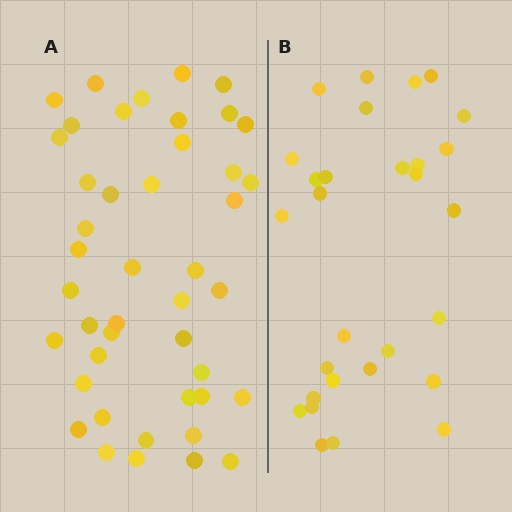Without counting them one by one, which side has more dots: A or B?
Region A (the left region) has more dots.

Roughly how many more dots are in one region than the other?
Region A has approximately 15 more dots than region B.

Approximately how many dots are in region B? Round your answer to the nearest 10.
About 30 dots. (The exact count is 29, which rounds to 30.)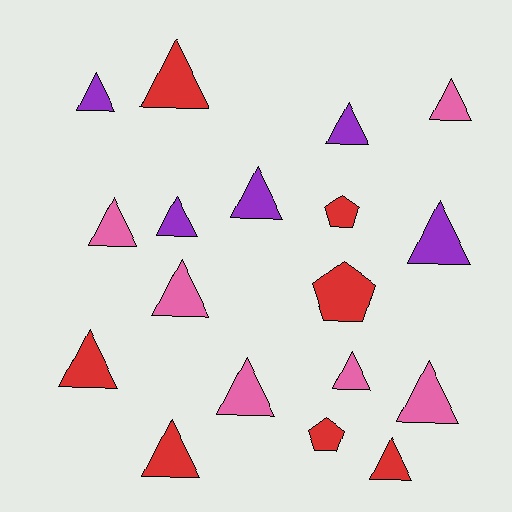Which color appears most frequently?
Red, with 7 objects.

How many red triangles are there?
There are 4 red triangles.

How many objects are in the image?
There are 18 objects.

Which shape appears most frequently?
Triangle, with 15 objects.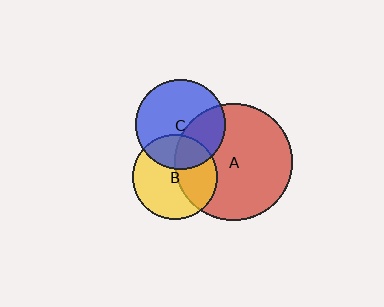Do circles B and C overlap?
Yes.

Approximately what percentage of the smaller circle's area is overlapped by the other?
Approximately 30%.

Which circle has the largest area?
Circle A (red).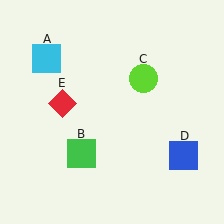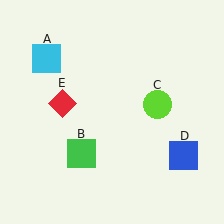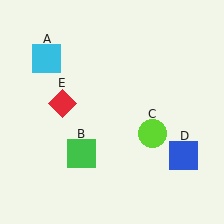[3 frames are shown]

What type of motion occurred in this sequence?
The lime circle (object C) rotated clockwise around the center of the scene.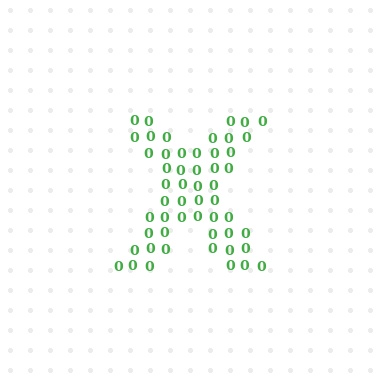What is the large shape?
The large shape is the letter X.